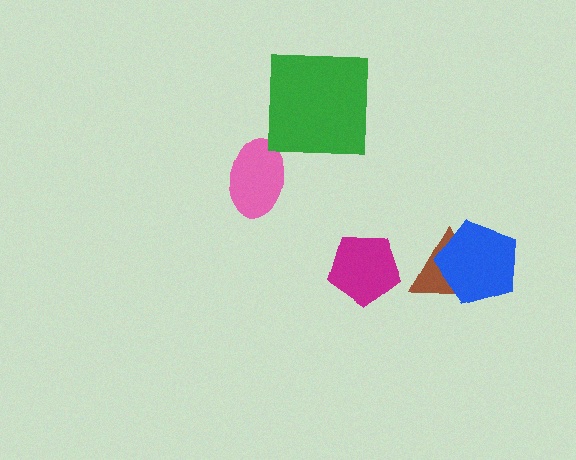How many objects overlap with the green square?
0 objects overlap with the green square.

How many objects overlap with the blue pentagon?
1 object overlaps with the blue pentagon.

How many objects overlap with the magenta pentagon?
0 objects overlap with the magenta pentagon.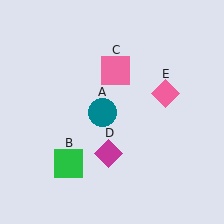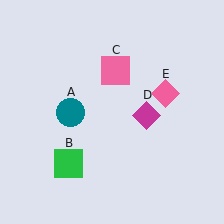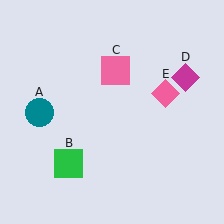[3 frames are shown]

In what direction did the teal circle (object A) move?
The teal circle (object A) moved left.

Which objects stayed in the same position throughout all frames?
Green square (object B) and pink square (object C) and pink diamond (object E) remained stationary.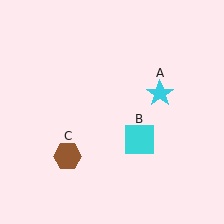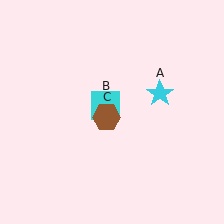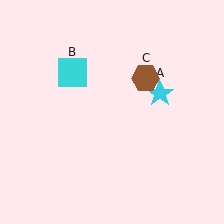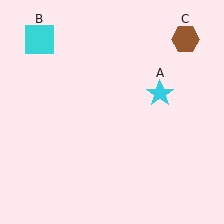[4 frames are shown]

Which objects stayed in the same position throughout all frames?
Cyan star (object A) remained stationary.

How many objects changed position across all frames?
2 objects changed position: cyan square (object B), brown hexagon (object C).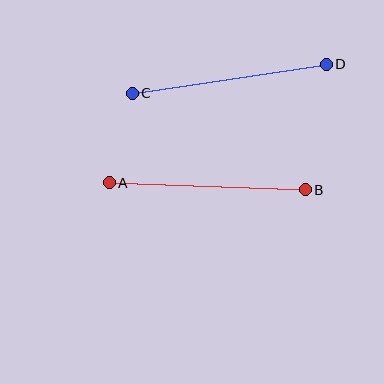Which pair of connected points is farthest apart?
Points A and B are farthest apart.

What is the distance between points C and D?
The distance is approximately 196 pixels.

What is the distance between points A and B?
The distance is approximately 196 pixels.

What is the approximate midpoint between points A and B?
The midpoint is at approximately (207, 186) pixels.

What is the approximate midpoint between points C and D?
The midpoint is at approximately (229, 79) pixels.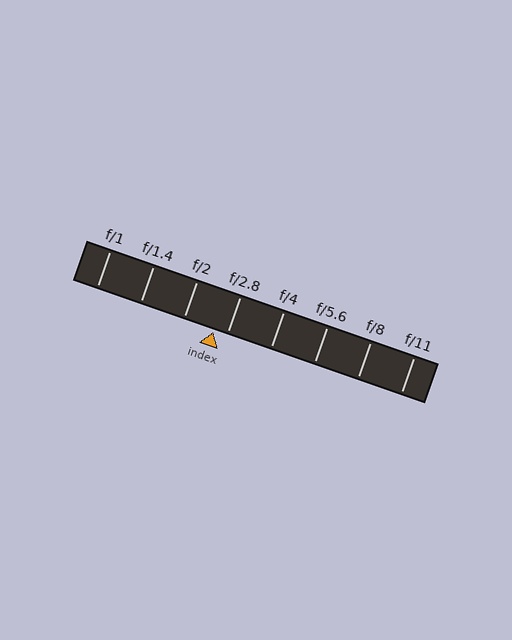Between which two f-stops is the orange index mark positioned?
The index mark is between f/2 and f/2.8.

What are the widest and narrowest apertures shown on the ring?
The widest aperture shown is f/1 and the narrowest is f/11.